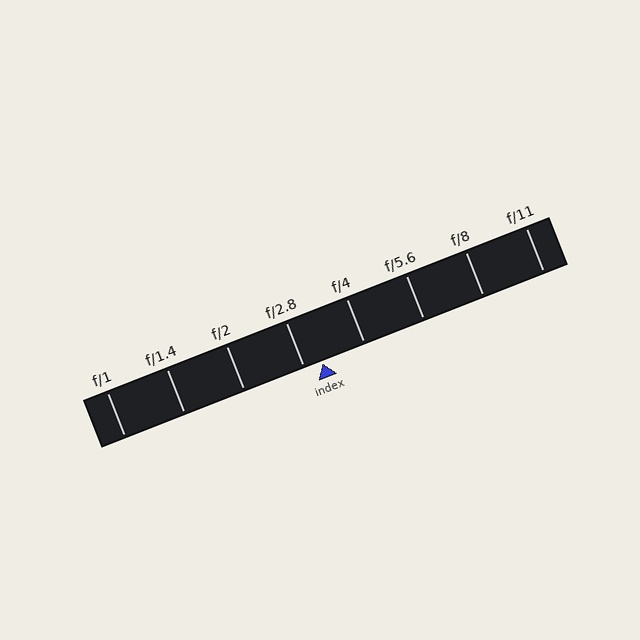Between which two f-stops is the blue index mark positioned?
The index mark is between f/2.8 and f/4.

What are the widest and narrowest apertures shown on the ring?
The widest aperture shown is f/1 and the narrowest is f/11.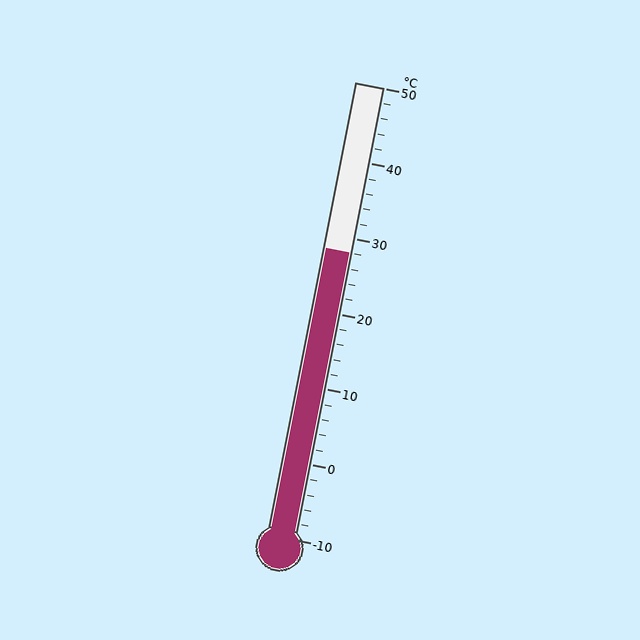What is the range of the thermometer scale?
The thermometer scale ranges from -10°C to 50°C.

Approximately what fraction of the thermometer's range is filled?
The thermometer is filled to approximately 65% of its range.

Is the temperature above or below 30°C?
The temperature is below 30°C.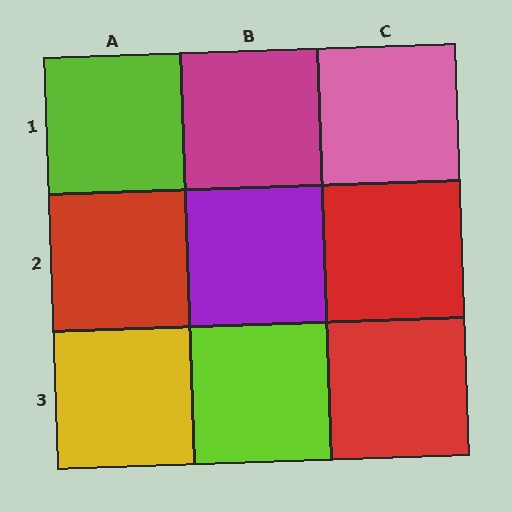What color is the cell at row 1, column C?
Pink.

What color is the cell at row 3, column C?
Red.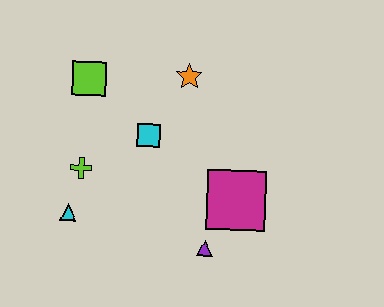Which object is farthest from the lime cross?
The magenta square is farthest from the lime cross.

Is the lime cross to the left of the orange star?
Yes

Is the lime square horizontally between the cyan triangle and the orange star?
Yes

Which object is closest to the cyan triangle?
The lime cross is closest to the cyan triangle.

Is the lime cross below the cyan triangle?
No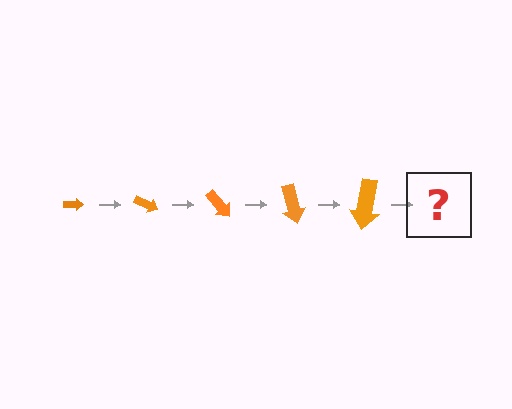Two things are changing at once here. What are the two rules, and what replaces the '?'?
The two rules are that the arrow grows larger each step and it rotates 25 degrees each step. The '?' should be an arrow, larger than the previous one and rotated 125 degrees from the start.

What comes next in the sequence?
The next element should be an arrow, larger than the previous one and rotated 125 degrees from the start.